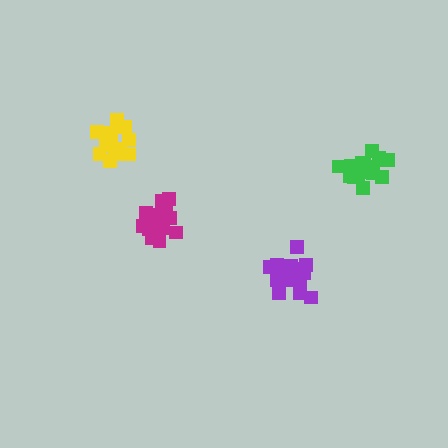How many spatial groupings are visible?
There are 4 spatial groupings.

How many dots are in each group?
Group 1: 20 dots, Group 2: 16 dots, Group 3: 14 dots, Group 4: 19 dots (69 total).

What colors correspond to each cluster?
The clusters are colored: green, yellow, magenta, purple.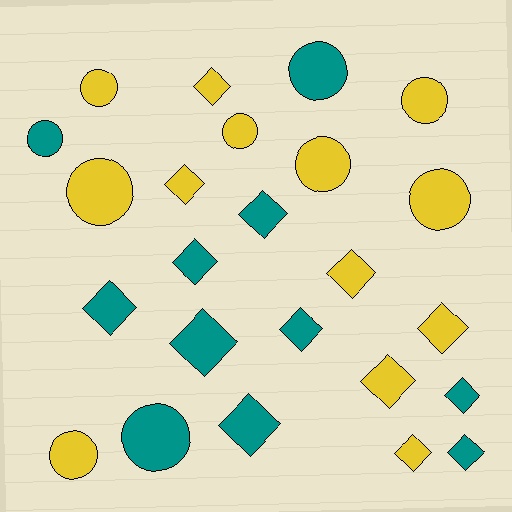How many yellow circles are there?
There are 7 yellow circles.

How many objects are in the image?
There are 24 objects.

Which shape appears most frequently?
Diamond, with 14 objects.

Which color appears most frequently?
Yellow, with 13 objects.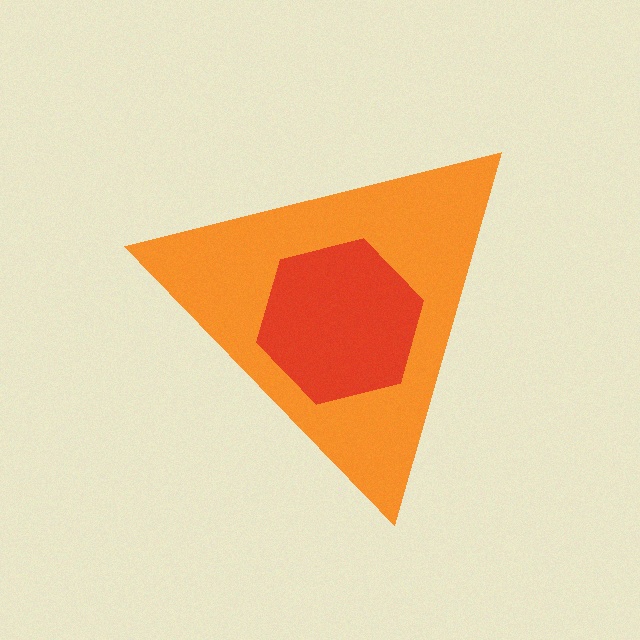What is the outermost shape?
The orange triangle.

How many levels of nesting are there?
2.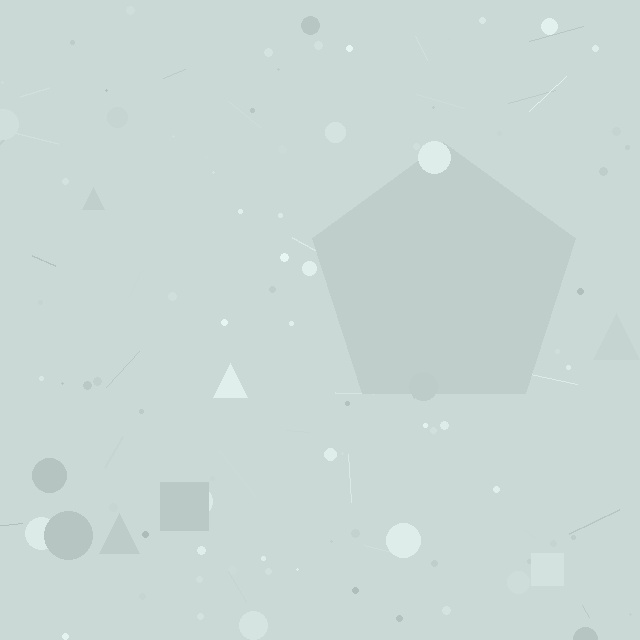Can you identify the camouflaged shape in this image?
The camouflaged shape is a pentagon.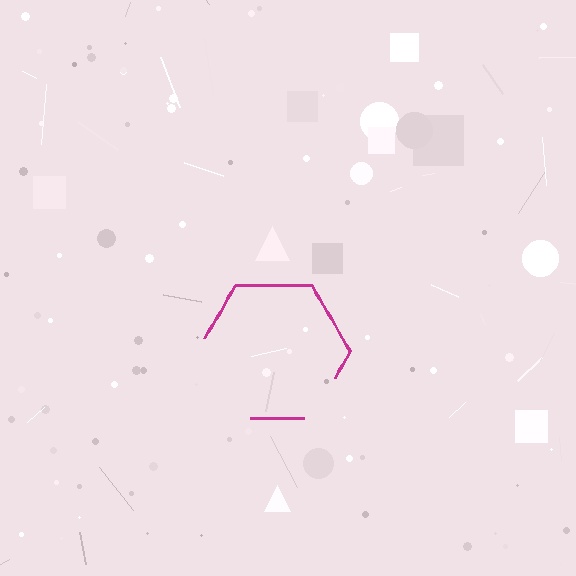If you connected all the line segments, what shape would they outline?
They would outline a hexagon.